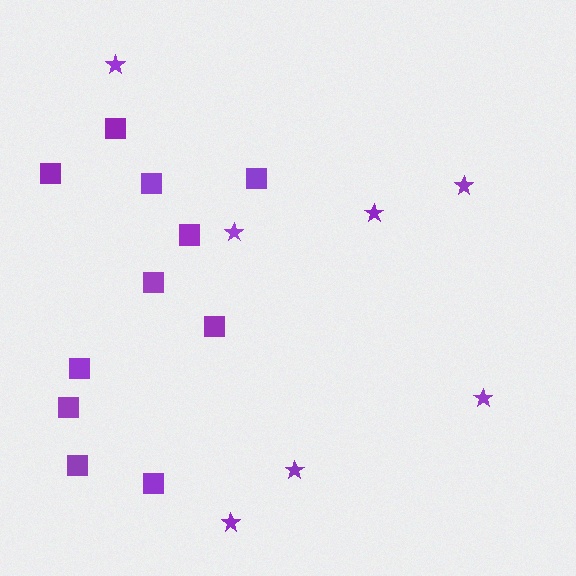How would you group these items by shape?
There are 2 groups: one group of stars (7) and one group of squares (11).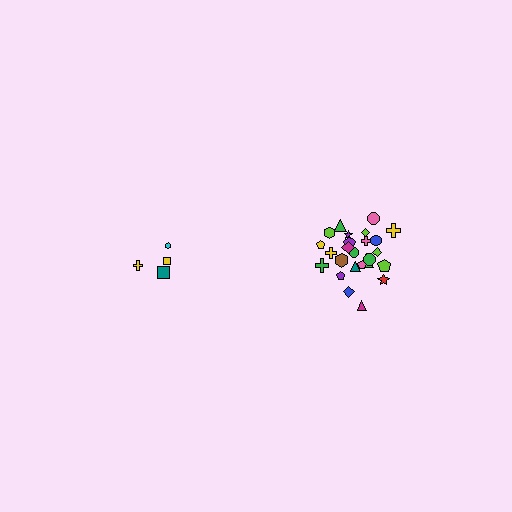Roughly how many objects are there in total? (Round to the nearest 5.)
Roughly 30 objects in total.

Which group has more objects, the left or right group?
The right group.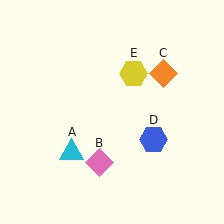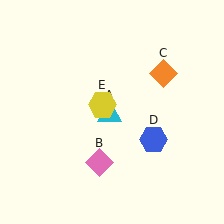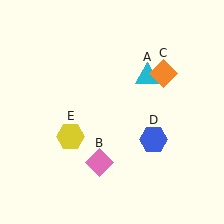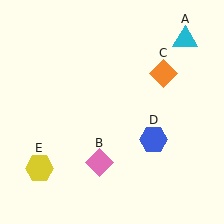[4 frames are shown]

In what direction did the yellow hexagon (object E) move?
The yellow hexagon (object E) moved down and to the left.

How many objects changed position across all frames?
2 objects changed position: cyan triangle (object A), yellow hexagon (object E).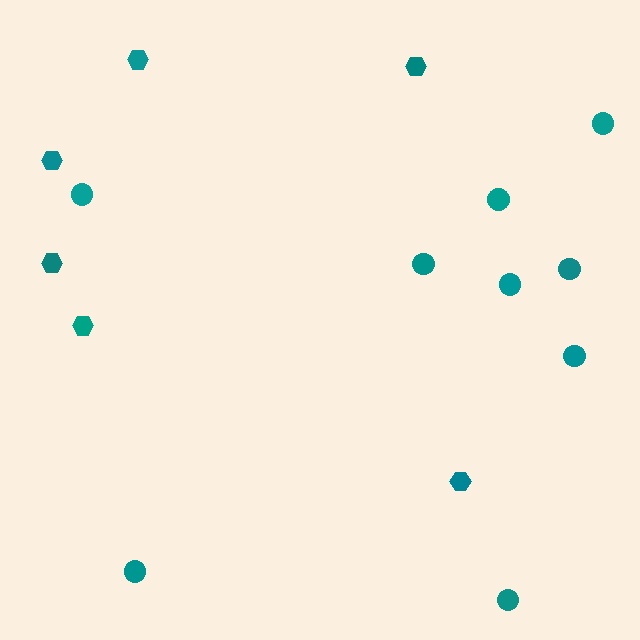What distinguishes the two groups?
There are 2 groups: one group of circles (9) and one group of hexagons (6).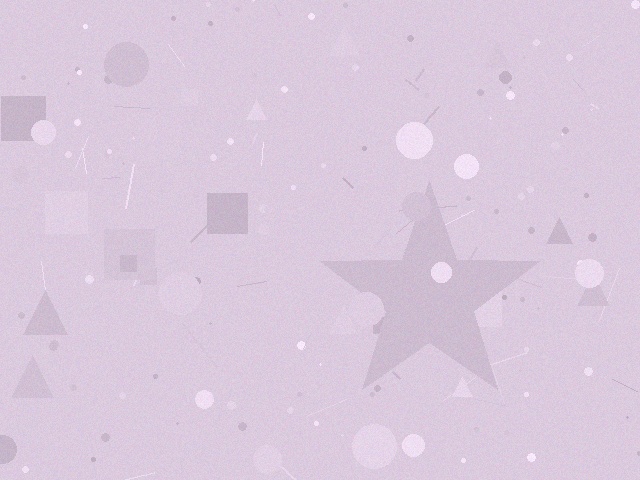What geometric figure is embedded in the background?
A star is embedded in the background.